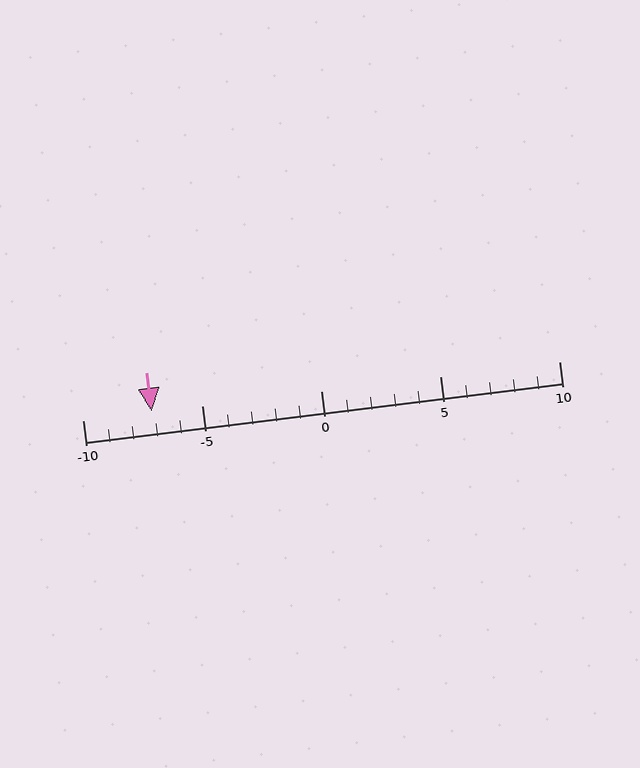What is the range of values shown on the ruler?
The ruler shows values from -10 to 10.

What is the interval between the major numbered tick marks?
The major tick marks are spaced 5 units apart.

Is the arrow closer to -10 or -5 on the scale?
The arrow is closer to -5.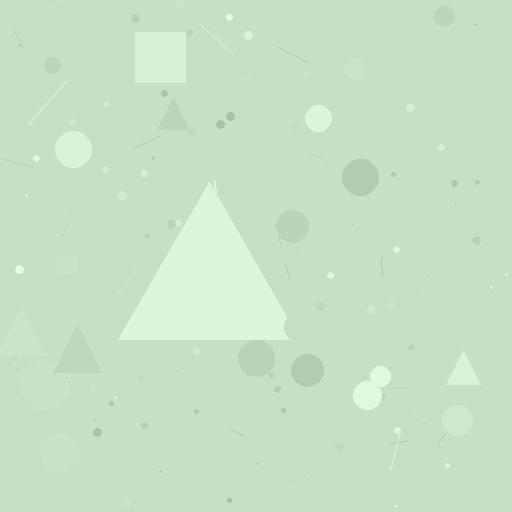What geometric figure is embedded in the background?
A triangle is embedded in the background.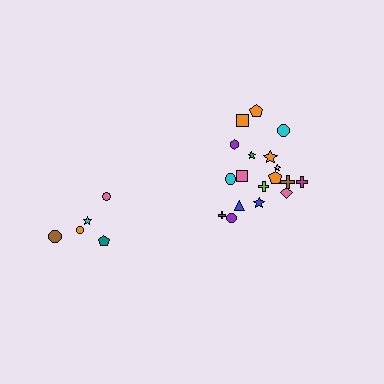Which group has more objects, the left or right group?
The right group.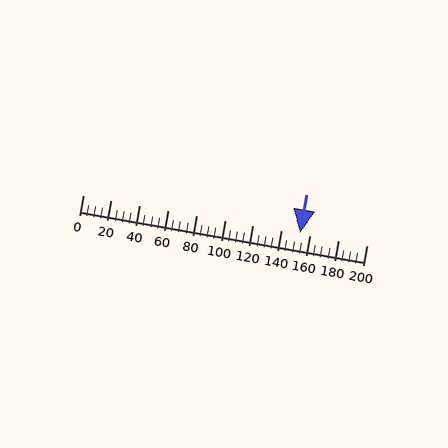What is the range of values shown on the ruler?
The ruler shows values from 0 to 200.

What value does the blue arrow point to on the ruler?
The blue arrow points to approximately 153.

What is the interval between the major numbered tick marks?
The major tick marks are spaced 20 units apart.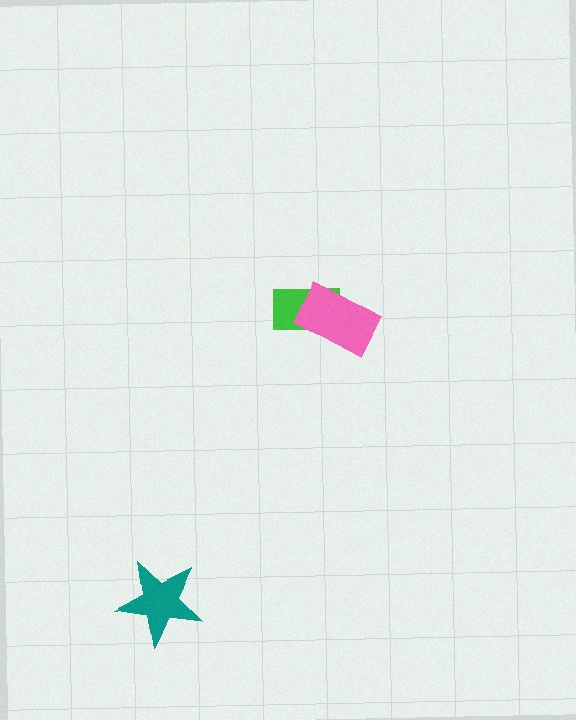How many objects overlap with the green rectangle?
1 object overlaps with the green rectangle.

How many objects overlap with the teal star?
0 objects overlap with the teal star.